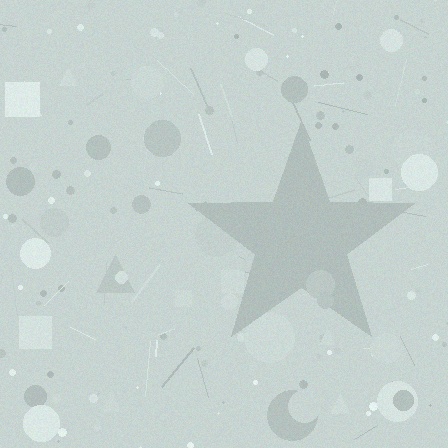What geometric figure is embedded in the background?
A star is embedded in the background.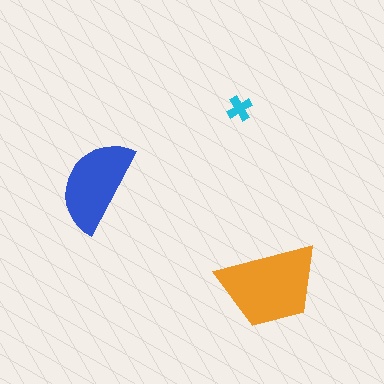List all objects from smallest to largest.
The cyan cross, the blue semicircle, the orange trapezoid.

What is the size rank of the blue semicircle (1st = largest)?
2nd.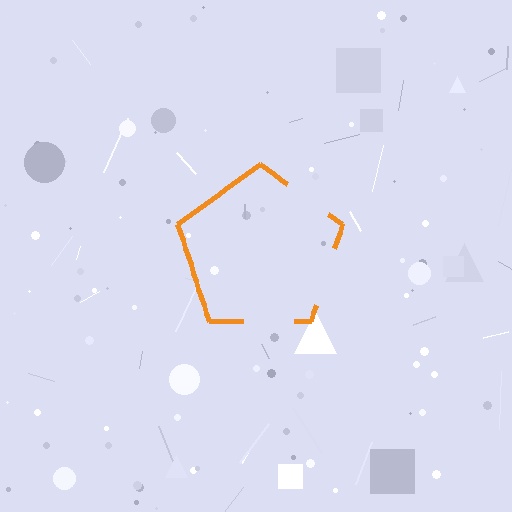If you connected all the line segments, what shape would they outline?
They would outline a pentagon.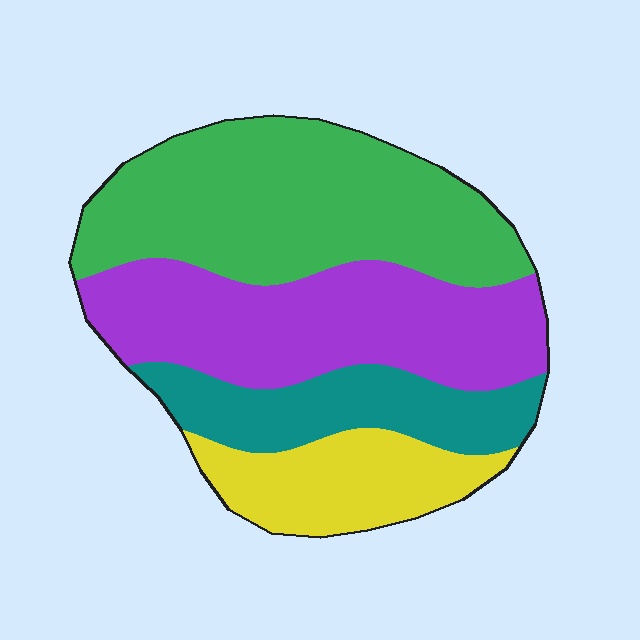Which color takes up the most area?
Green, at roughly 35%.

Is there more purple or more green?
Green.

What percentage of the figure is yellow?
Yellow takes up less than a sixth of the figure.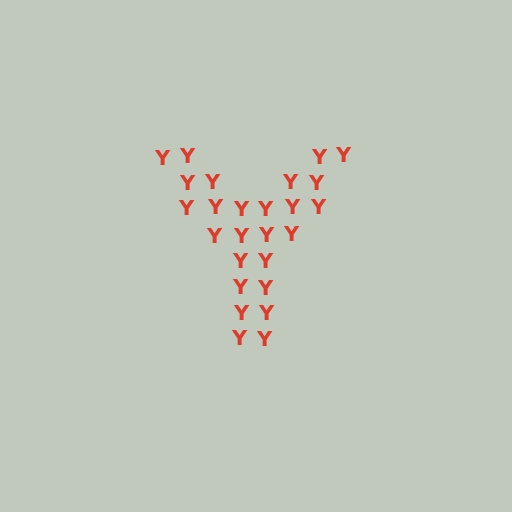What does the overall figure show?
The overall figure shows the letter Y.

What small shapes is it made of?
It is made of small letter Y's.